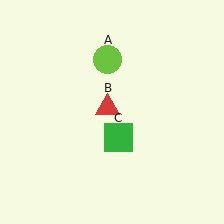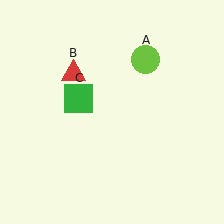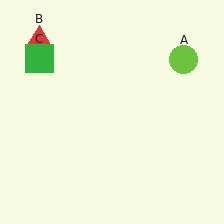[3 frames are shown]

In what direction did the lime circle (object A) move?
The lime circle (object A) moved right.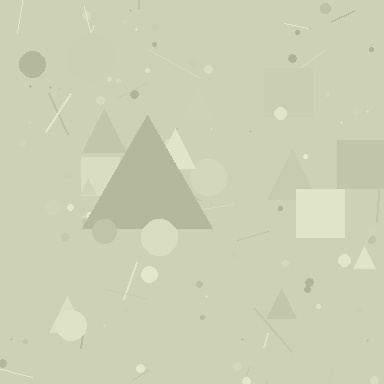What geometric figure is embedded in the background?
A triangle is embedded in the background.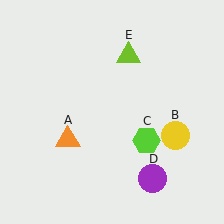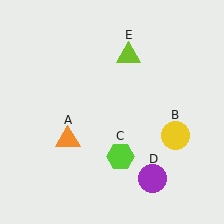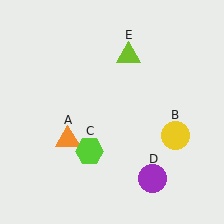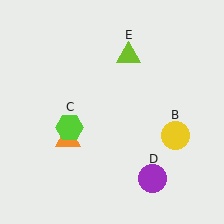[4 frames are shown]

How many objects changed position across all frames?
1 object changed position: lime hexagon (object C).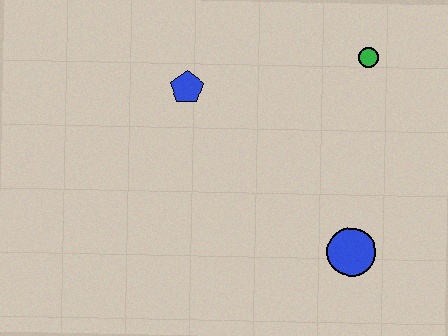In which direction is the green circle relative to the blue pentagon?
The green circle is to the right of the blue pentagon.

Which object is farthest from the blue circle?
The blue pentagon is farthest from the blue circle.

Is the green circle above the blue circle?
Yes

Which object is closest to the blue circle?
The green circle is closest to the blue circle.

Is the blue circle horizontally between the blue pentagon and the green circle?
Yes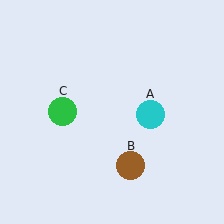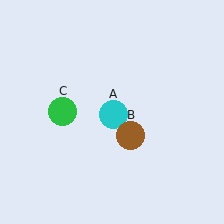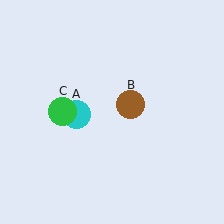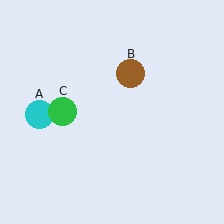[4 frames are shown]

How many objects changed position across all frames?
2 objects changed position: cyan circle (object A), brown circle (object B).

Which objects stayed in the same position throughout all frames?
Green circle (object C) remained stationary.